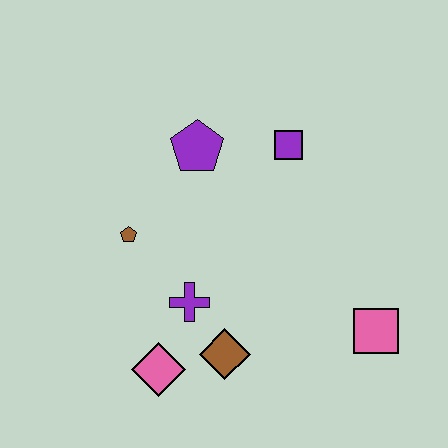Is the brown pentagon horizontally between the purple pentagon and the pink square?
No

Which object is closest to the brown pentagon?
The purple cross is closest to the brown pentagon.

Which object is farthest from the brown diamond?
The purple square is farthest from the brown diamond.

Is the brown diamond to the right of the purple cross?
Yes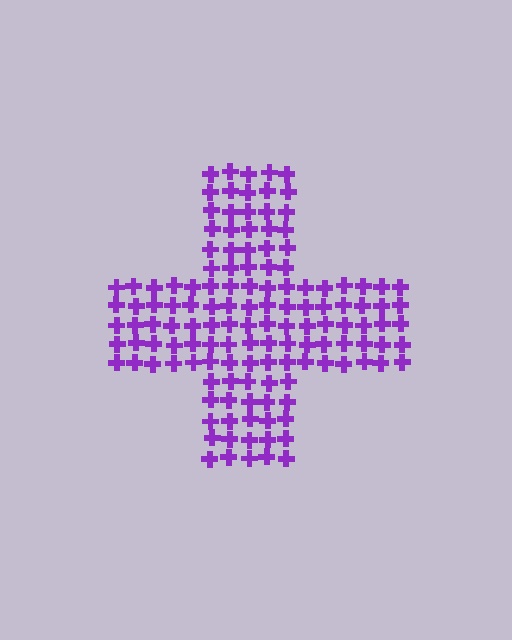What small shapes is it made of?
It is made of small crosses.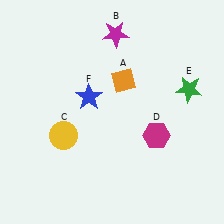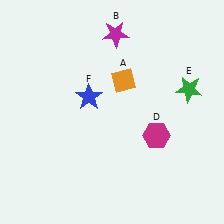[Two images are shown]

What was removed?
The yellow circle (C) was removed in Image 2.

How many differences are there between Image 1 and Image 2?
There is 1 difference between the two images.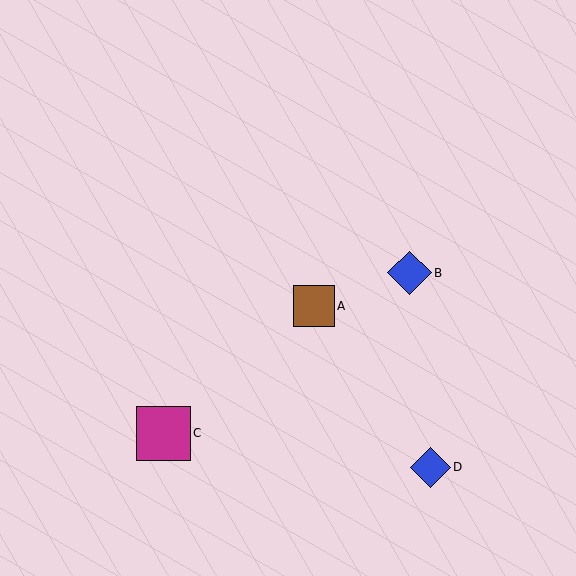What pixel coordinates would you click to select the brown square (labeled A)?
Click at (314, 306) to select the brown square A.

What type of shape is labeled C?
Shape C is a magenta square.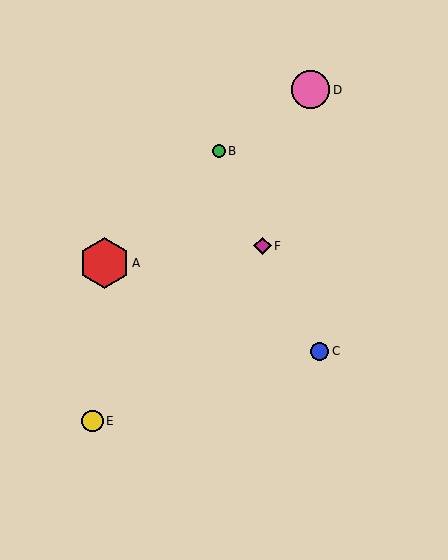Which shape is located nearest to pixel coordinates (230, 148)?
The green circle (labeled B) at (219, 151) is nearest to that location.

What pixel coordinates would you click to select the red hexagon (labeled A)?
Click at (104, 263) to select the red hexagon A.